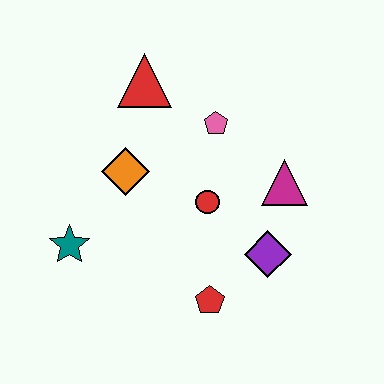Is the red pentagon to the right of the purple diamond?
No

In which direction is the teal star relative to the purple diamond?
The teal star is to the left of the purple diamond.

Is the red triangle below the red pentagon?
No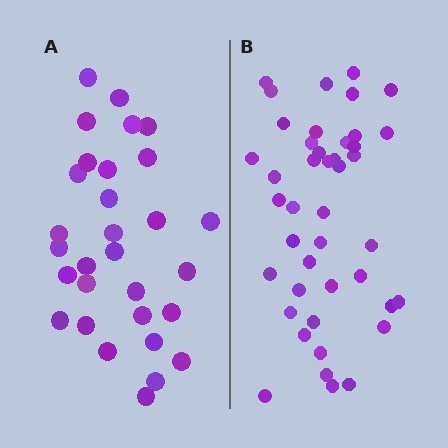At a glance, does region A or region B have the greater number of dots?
Region B (the right region) has more dots.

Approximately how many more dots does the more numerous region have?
Region B has approximately 15 more dots than region A.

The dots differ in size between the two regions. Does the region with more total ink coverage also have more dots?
No. Region A has more total ink coverage because its dots are larger, but region B actually contains more individual dots. Total area can be misleading — the number of items is what matters here.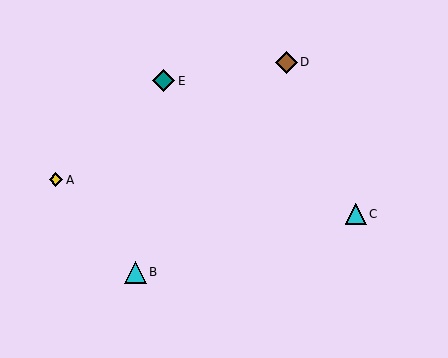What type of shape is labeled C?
Shape C is a cyan triangle.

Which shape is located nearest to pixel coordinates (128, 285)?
The cyan triangle (labeled B) at (135, 272) is nearest to that location.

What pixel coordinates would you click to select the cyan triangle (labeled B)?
Click at (135, 272) to select the cyan triangle B.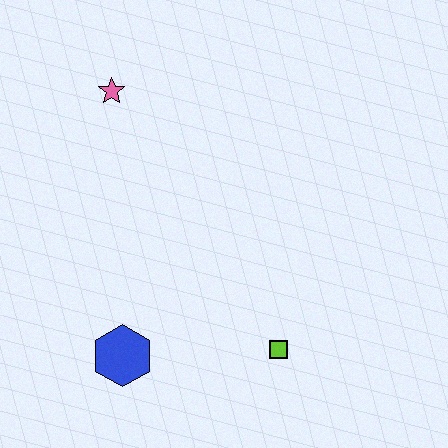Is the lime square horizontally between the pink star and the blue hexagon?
No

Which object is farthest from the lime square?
The pink star is farthest from the lime square.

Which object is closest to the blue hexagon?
The lime square is closest to the blue hexagon.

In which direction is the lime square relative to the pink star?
The lime square is below the pink star.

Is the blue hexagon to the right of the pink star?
Yes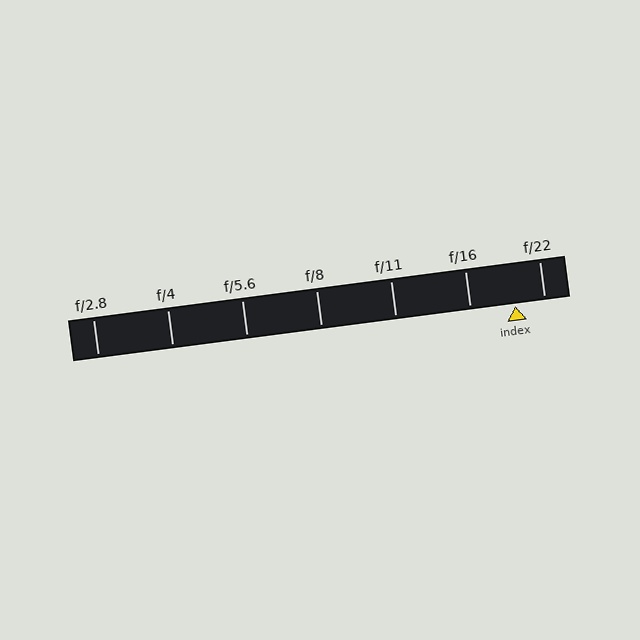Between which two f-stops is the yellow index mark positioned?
The index mark is between f/16 and f/22.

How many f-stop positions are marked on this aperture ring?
There are 7 f-stop positions marked.